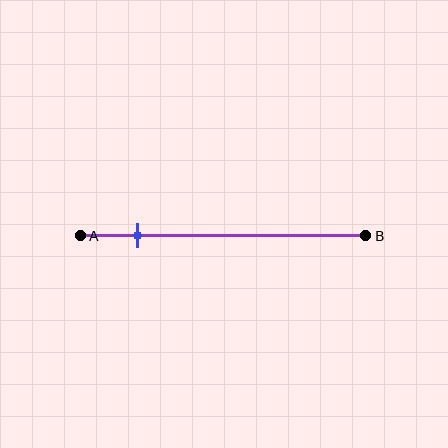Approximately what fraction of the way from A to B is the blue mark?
The blue mark is approximately 20% of the way from A to B.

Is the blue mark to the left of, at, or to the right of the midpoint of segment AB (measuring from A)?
The blue mark is to the left of the midpoint of segment AB.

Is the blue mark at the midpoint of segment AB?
No, the mark is at about 20% from A, not at the 50% midpoint.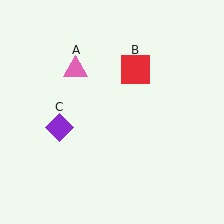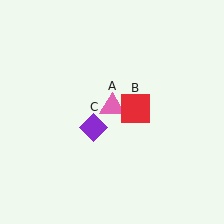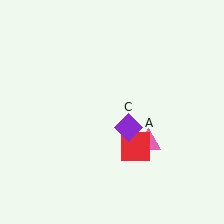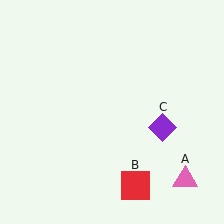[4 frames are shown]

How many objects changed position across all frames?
3 objects changed position: pink triangle (object A), red square (object B), purple diamond (object C).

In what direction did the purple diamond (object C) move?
The purple diamond (object C) moved right.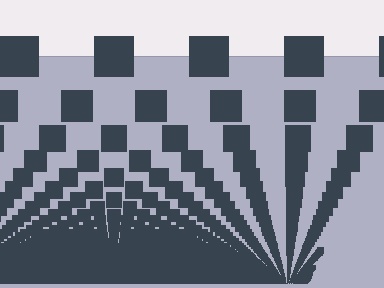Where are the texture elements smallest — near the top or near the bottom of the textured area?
Near the bottom.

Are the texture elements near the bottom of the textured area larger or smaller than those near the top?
Smaller. The gradient is inverted — elements near the bottom are smaller and denser.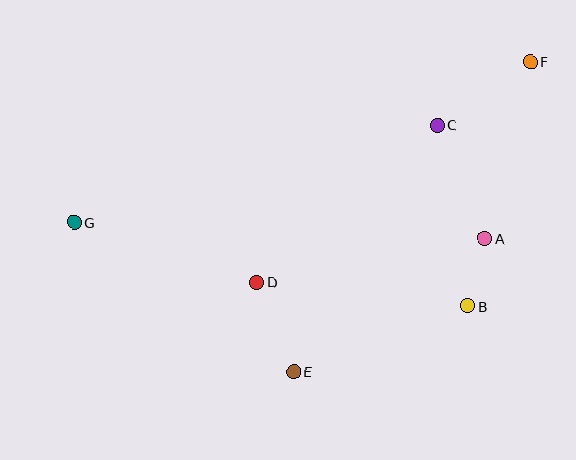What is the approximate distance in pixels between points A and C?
The distance between A and C is approximately 123 pixels.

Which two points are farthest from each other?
Points F and G are farthest from each other.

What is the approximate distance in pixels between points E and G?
The distance between E and G is approximately 265 pixels.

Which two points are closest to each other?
Points A and B are closest to each other.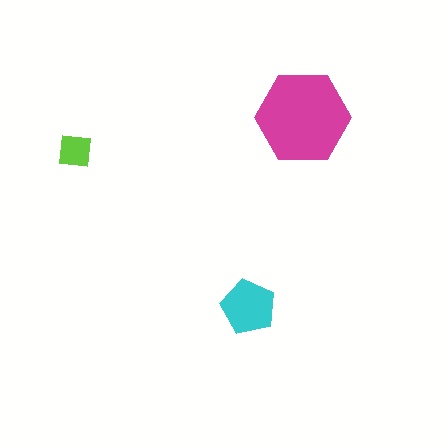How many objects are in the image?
There are 3 objects in the image.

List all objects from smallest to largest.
The lime square, the cyan pentagon, the magenta hexagon.